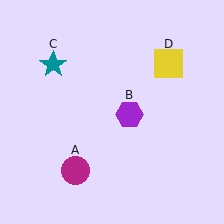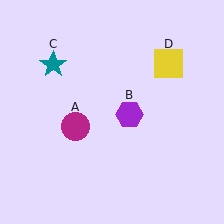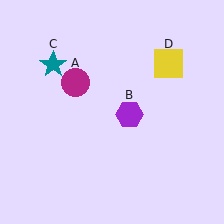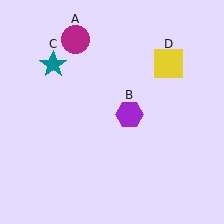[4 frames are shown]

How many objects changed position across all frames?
1 object changed position: magenta circle (object A).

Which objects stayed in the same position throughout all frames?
Purple hexagon (object B) and teal star (object C) and yellow square (object D) remained stationary.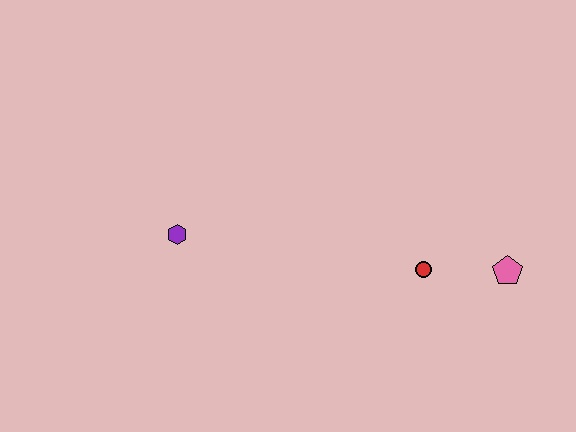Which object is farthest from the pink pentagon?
The purple hexagon is farthest from the pink pentagon.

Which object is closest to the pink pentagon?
The red circle is closest to the pink pentagon.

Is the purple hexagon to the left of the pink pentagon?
Yes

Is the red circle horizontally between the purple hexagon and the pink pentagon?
Yes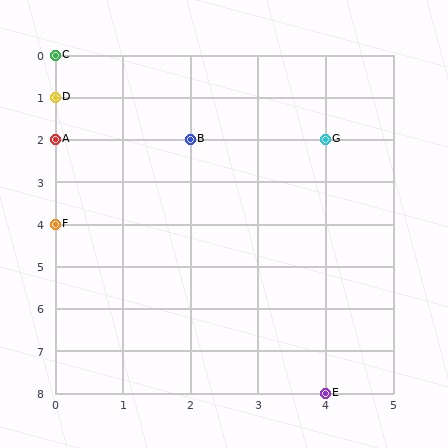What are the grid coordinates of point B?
Point B is at grid coordinates (2, 2).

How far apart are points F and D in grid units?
Points F and D are 3 rows apart.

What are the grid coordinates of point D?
Point D is at grid coordinates (0, 1).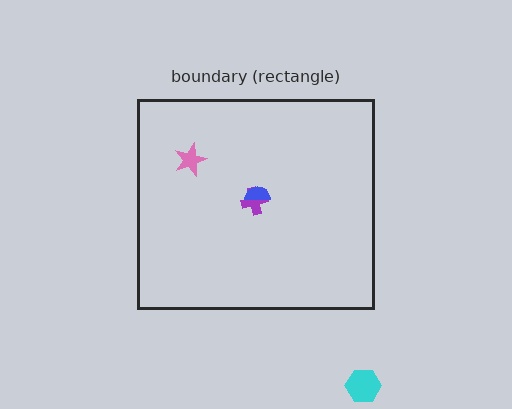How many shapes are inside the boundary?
3 inside, 1 outside.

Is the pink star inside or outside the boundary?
Inside.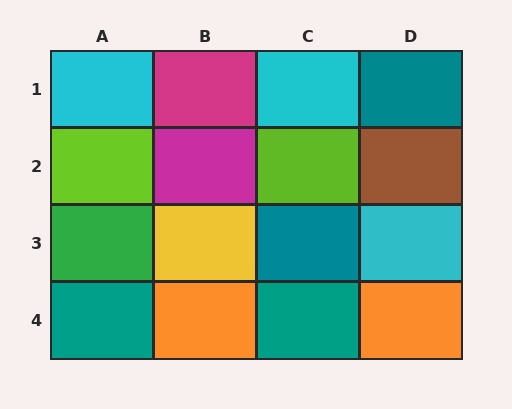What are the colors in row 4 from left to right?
Teal, orange, teal, orange.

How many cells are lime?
2 cells are lime.